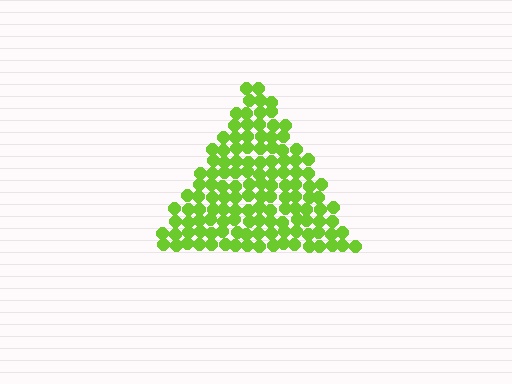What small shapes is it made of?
It is made of small circles.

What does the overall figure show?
The overall figure shows a triangle.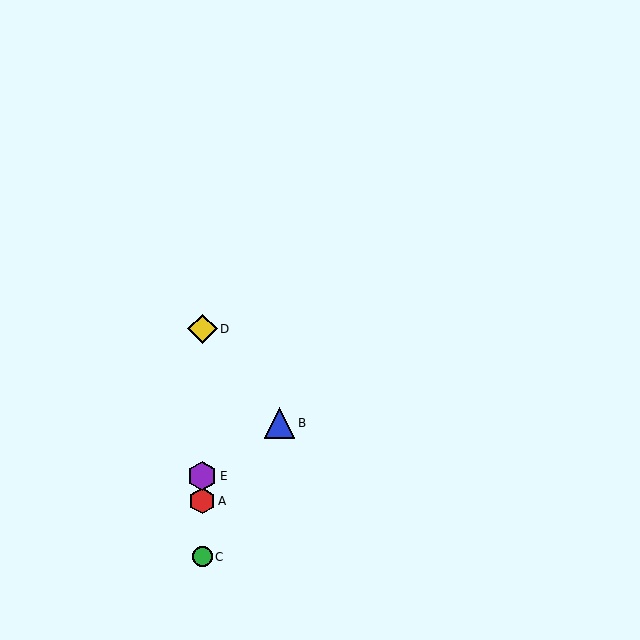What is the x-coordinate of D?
Object D is at x≈202.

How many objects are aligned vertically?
4 objects (A, C, D, E) are aligned vertically.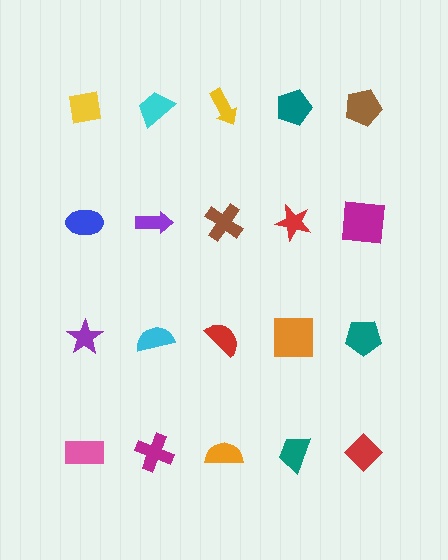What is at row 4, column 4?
A teal trapezoid.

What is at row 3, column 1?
A purple star.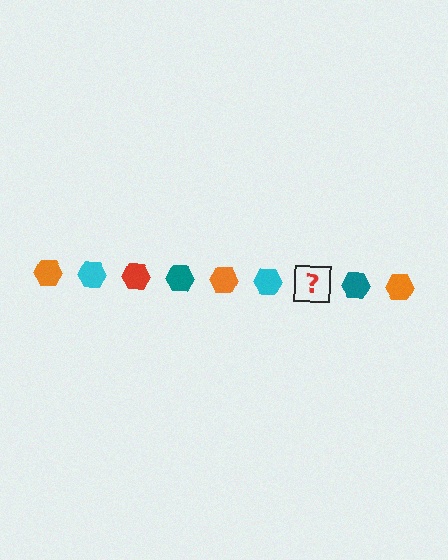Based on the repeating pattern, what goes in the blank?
The blank should be a red hexagon.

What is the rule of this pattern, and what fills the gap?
The rule is that the pattern cycles through orange, cyan, red, teal hexagons. The gap should be filled with a red hexagon.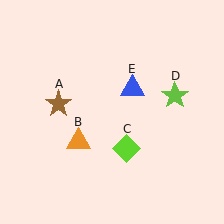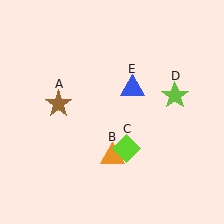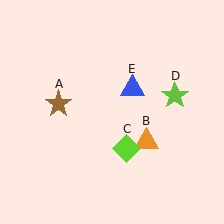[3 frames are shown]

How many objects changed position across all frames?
1 object changed position: orange triangle (object B).